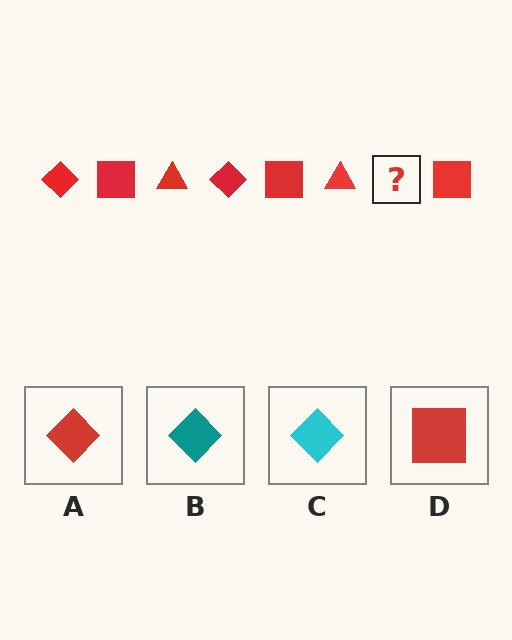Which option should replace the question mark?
Option A.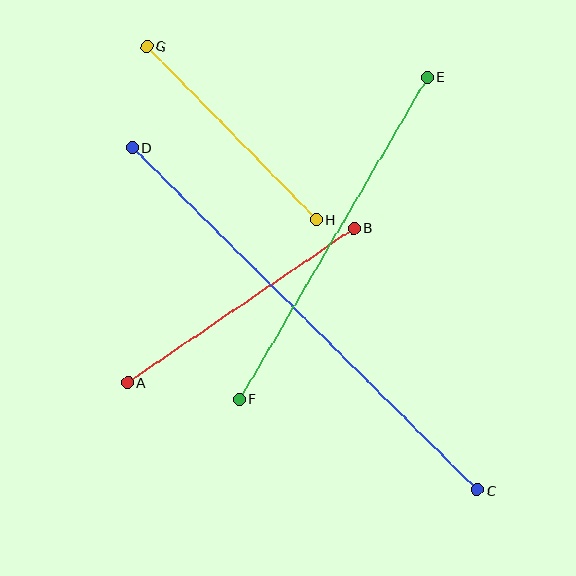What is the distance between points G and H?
The distance is approximately 243 pixels.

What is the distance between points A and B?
The distance is approximately 274 pixels.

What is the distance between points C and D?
The distance is approximately 487 pixels.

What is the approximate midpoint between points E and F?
The midpoint is at approximately (333, 238) pixels.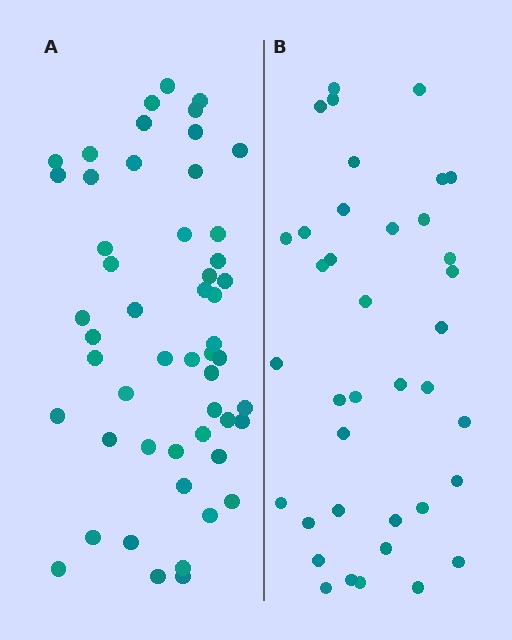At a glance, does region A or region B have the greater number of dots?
Region A (the left region) has more dots.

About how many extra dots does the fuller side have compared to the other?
Region A has approximately 15 more dots than region B.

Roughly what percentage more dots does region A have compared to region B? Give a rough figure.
About 35% more.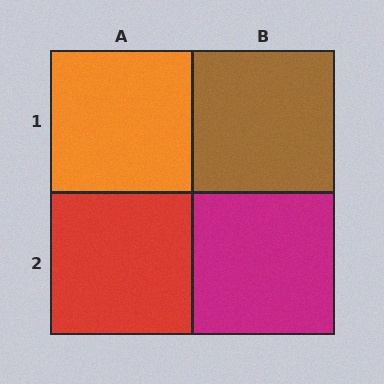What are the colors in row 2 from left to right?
Red, magenta.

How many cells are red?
1 cell is red.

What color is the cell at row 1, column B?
Brown.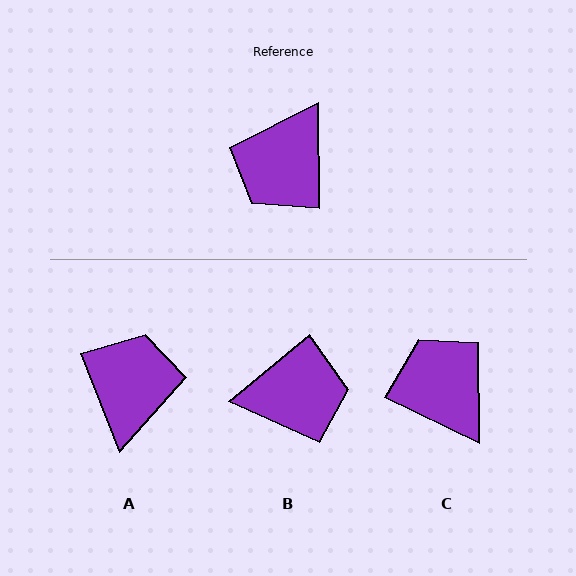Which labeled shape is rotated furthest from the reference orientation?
A, about 159 degrees away.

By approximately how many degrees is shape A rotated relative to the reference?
Approximately 159 degrees clockwise.